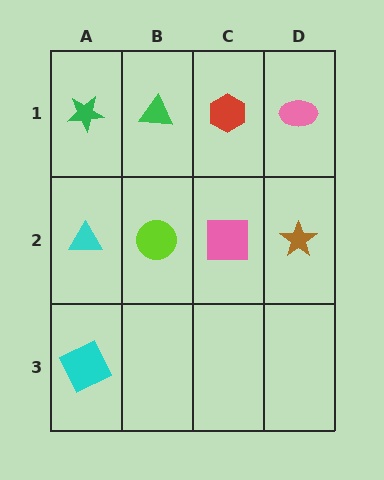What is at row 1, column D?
A pink ellipse.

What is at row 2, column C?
A pink square.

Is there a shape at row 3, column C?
No, that cell is empty.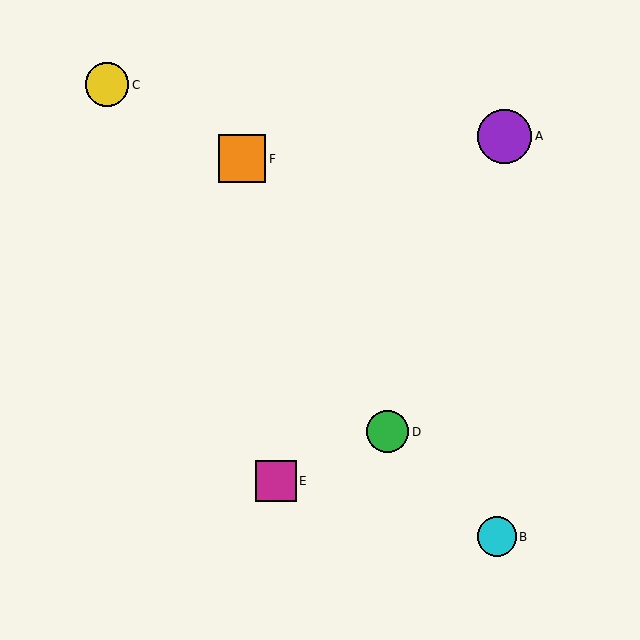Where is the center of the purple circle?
The center of the purple circle is at (505, 136).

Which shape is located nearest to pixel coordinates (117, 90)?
The yellow circle (labeled C) at (107, 85) is nearest to that location.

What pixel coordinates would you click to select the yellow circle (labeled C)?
Click at (107, 85) to select the yellow circle C.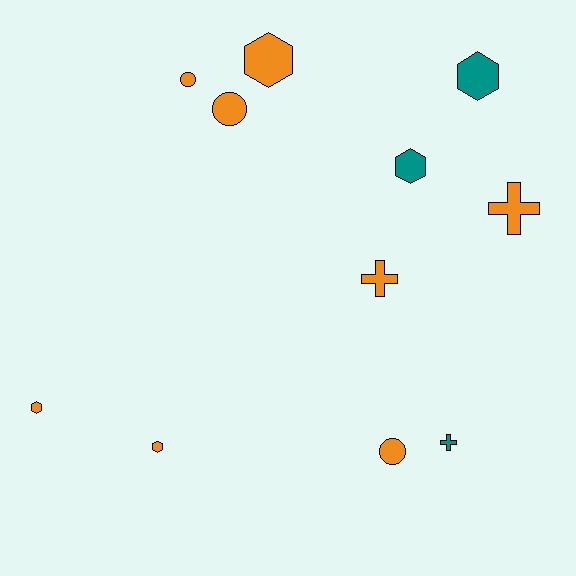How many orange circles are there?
There are 3 orange circles.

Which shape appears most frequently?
Hexagon, with 5 objects.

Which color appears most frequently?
Orange, with 8 objects.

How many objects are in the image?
There are 11 objects.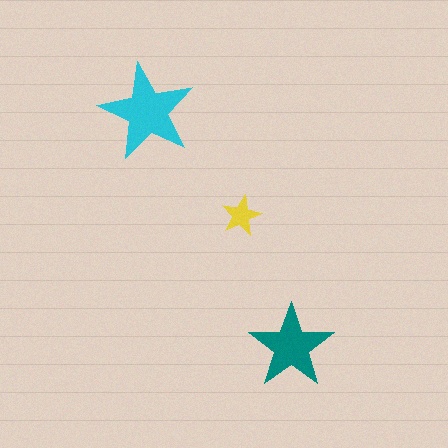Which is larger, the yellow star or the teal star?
The teal one.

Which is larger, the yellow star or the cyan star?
The cyan one.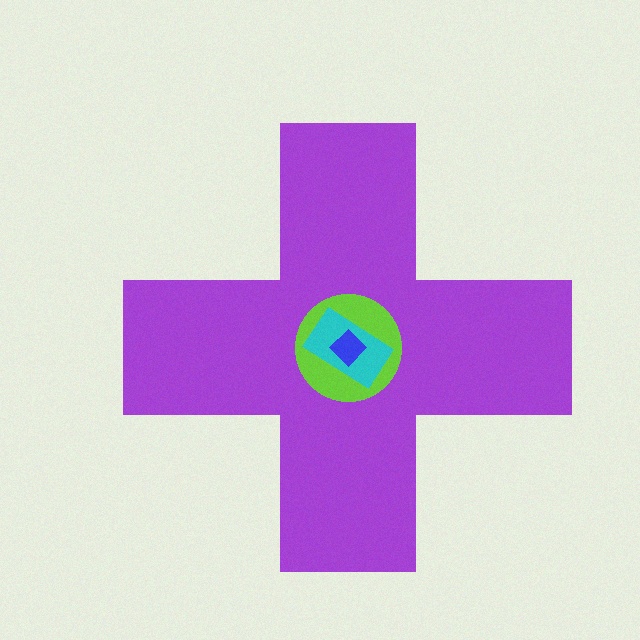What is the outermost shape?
The purple cross.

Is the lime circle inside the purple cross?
Yes.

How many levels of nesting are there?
4.